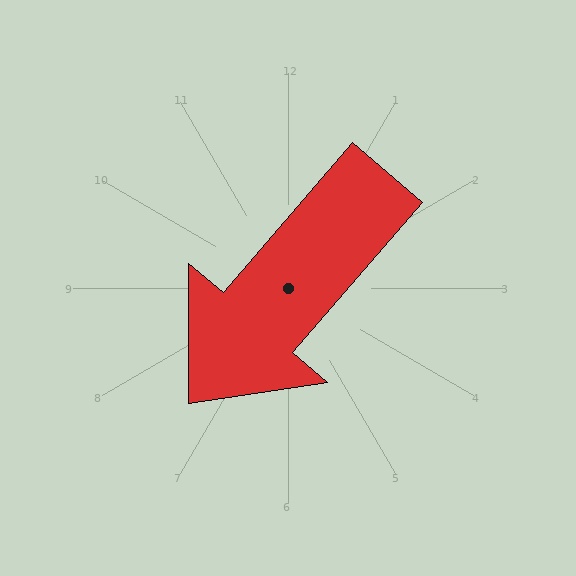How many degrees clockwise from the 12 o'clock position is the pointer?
Approximately 221 degrees.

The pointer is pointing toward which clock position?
Roughly 7 o'clock.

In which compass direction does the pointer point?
Southwest.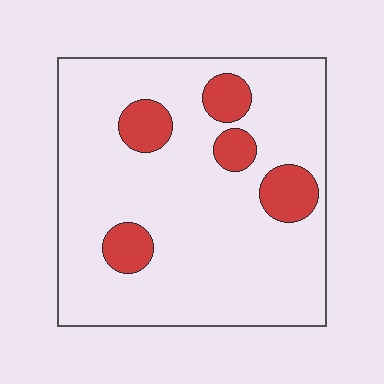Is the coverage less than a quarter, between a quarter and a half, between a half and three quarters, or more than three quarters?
Less than a quarter.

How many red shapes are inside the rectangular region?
5.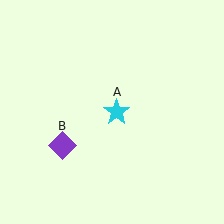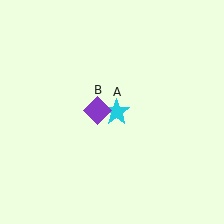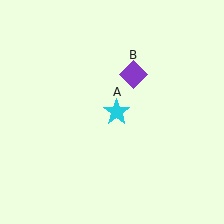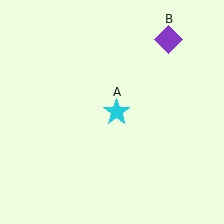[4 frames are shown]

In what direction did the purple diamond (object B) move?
The purple diamond (object B) moved up and to the right.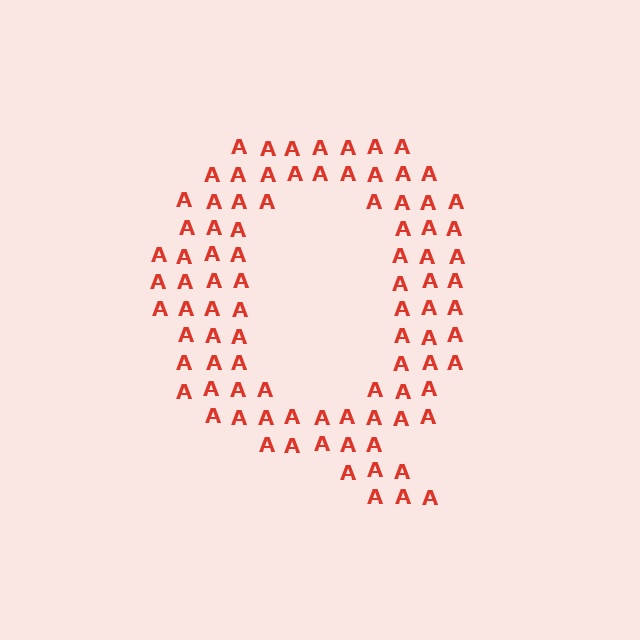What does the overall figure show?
The overall figure shows the letter Q.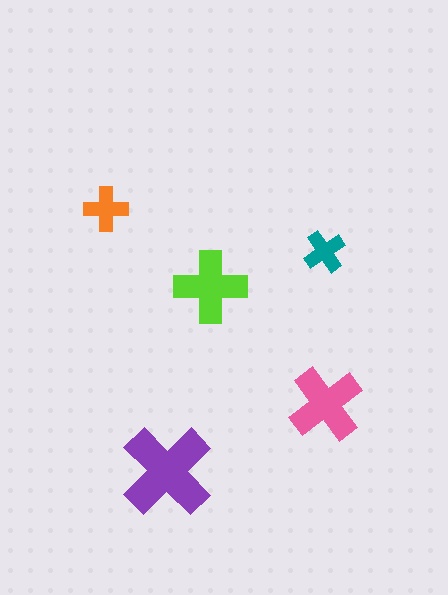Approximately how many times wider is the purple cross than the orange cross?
About 2 times wider.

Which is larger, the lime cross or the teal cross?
The lime one.